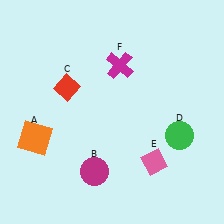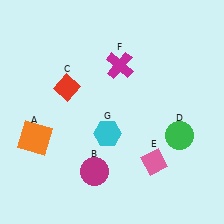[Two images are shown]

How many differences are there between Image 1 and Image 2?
There is 1 difference between the two images.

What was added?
A cyan hexagon (G) was added in Image 2.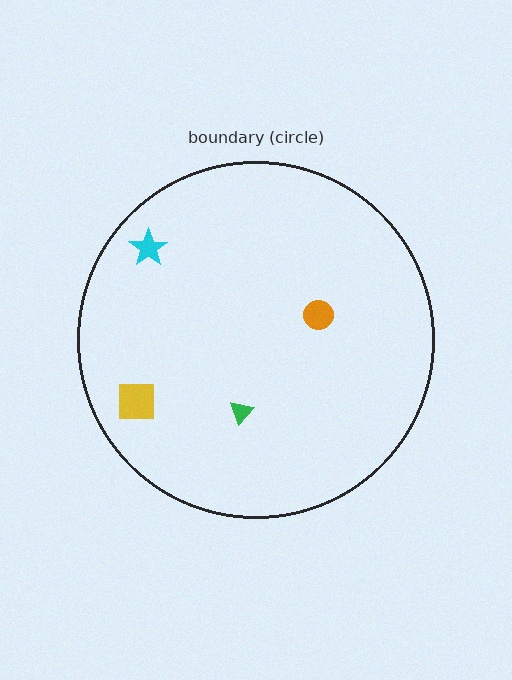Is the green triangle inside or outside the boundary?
Inside.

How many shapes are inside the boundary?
4 inside, 0 outside.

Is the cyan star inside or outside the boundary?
Inside.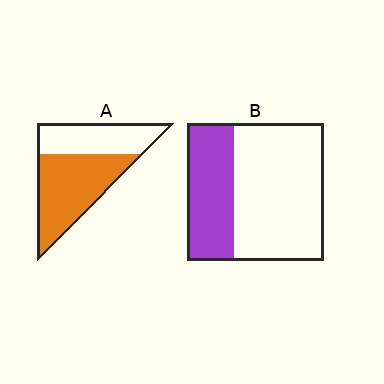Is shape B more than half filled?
No.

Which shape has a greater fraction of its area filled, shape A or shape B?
Shape A.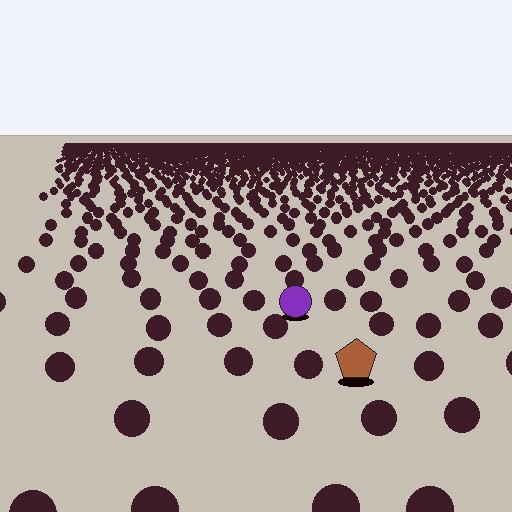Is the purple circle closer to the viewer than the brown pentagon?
No. The brown pentagon is closer — you can tell from the texture gradient: the ground texture is coarser near it.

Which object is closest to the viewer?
The brown pentagon is closest. The texture marks near it are larger and more spread out.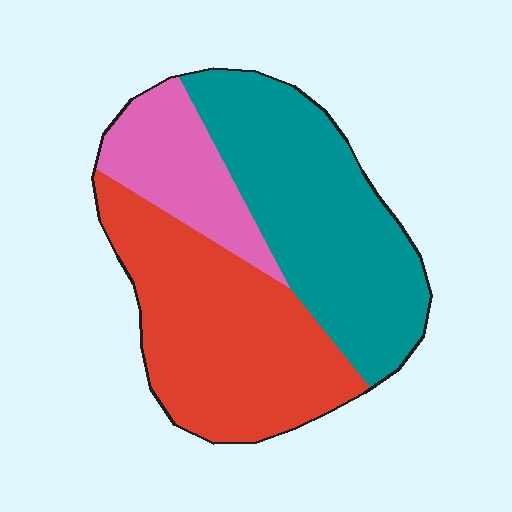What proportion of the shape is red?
Red covers 41% of the shape.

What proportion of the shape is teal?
Teal takes up about two fifths (2/5) of the shape.